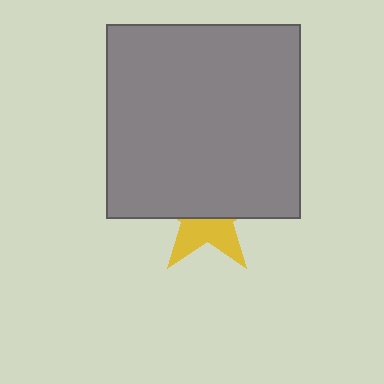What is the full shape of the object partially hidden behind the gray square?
The partially hidden object is a yellow star.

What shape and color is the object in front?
The object in front is a gray square.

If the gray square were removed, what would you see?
You would see the complete yellow star.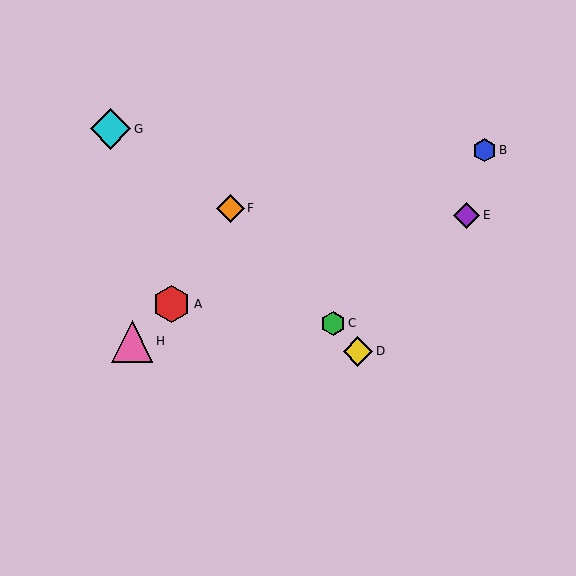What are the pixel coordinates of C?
Object C is at (333, 323).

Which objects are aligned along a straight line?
Objects C, D, F are aligned along a straight line.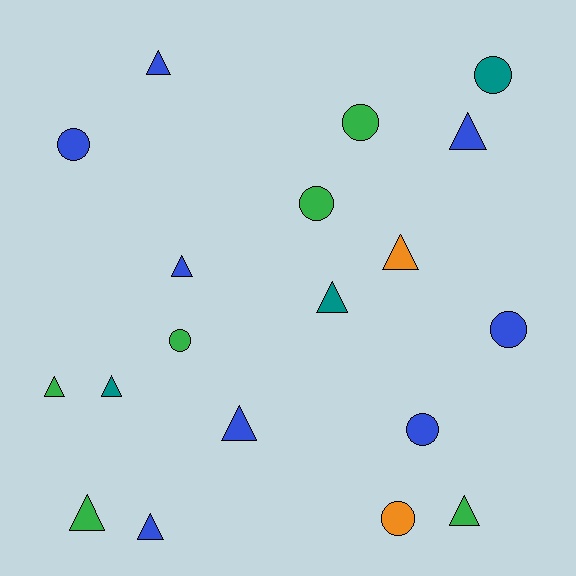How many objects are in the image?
There are 19 objects.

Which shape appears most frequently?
Triangle, with 11 objects.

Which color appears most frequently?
Blue, with 8 objects.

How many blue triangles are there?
There are 5 blue triangles.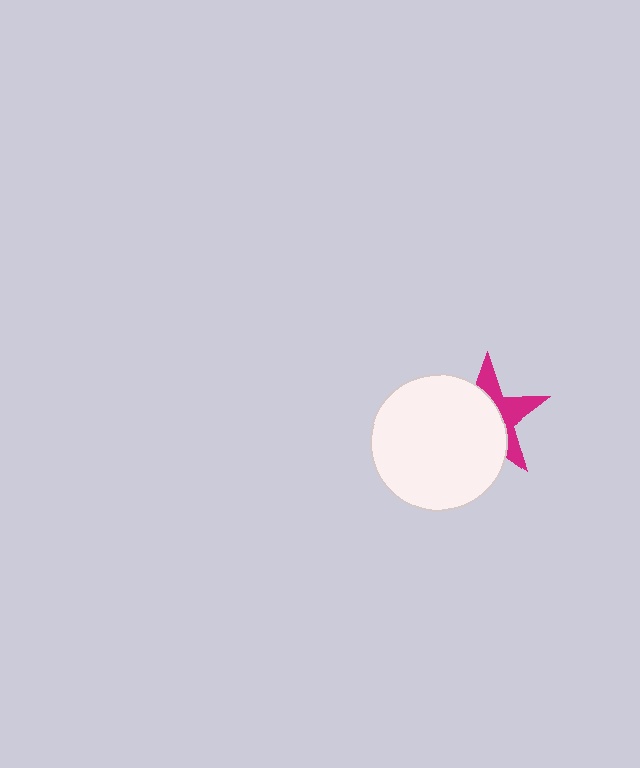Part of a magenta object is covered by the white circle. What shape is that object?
It is a star.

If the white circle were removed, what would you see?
You would see the complete magenta star.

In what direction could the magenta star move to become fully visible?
The magenta star could move right. That would shift it out from behind the white circle entirely.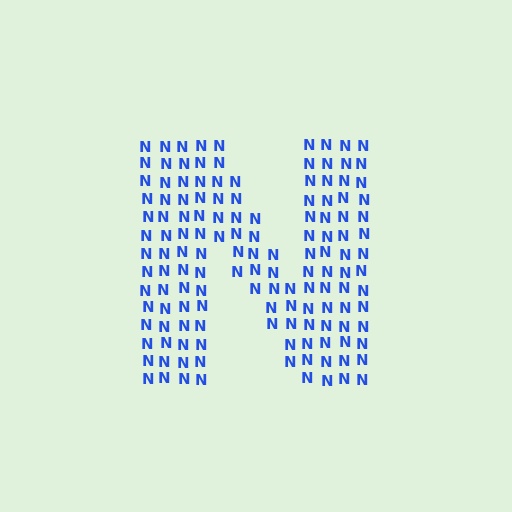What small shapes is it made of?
It is made of small letter N's.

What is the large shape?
The large shape is the letter N.